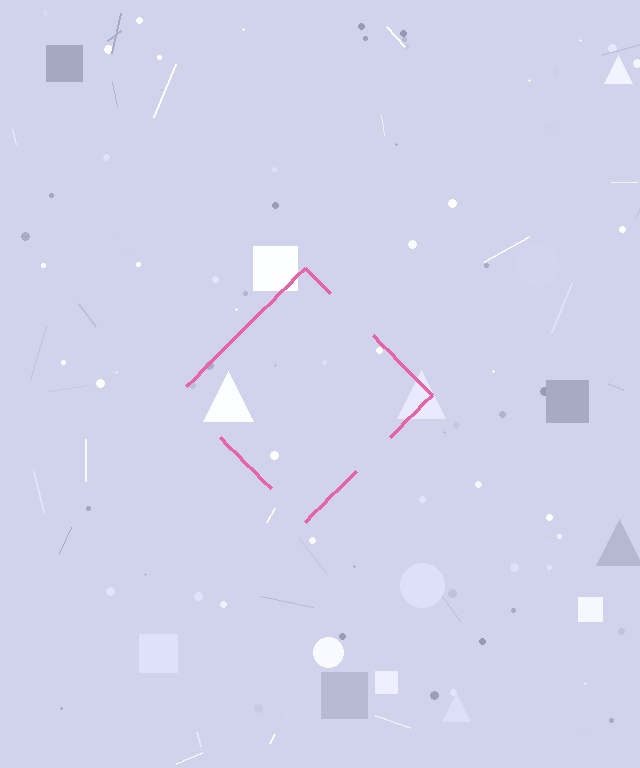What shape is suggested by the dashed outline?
The dashed outline suggests a diamond.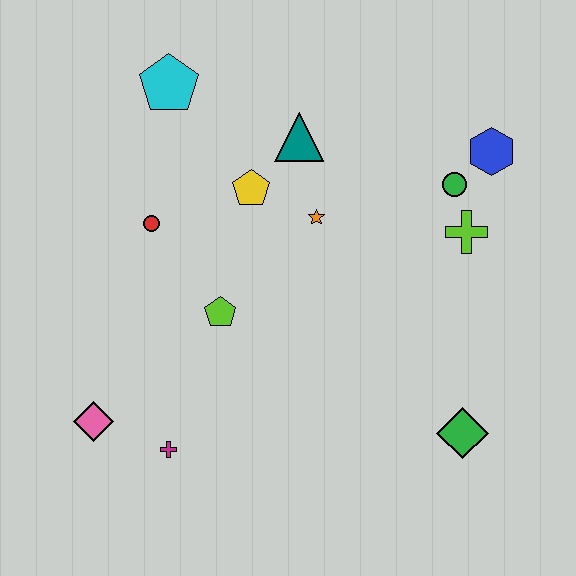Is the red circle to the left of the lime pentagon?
Yes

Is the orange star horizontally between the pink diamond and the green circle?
Yes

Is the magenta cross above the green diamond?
No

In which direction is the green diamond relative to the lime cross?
The green diamond is below the lime cross.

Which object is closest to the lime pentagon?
The red circle is closest to the lime pentagon.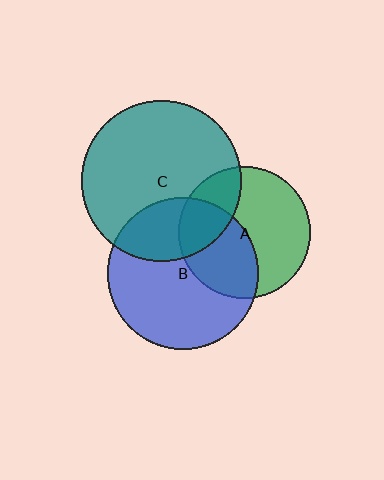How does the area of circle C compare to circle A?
Approximately 1.5 times.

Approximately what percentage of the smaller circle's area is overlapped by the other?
Approximately 30%.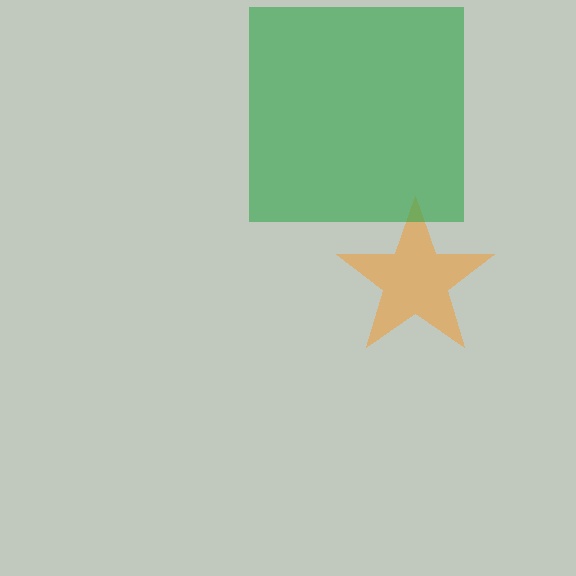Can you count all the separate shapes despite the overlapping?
Yes, there are 2 separate shapes.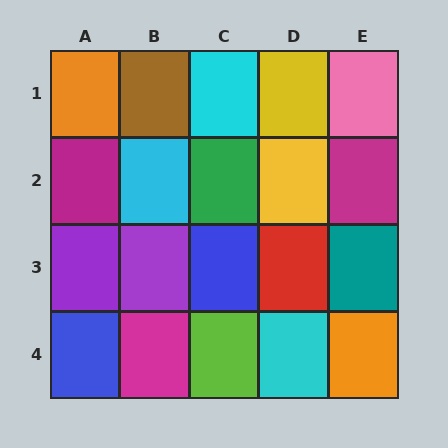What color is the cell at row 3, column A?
Purple.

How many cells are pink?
1 cell is pink.